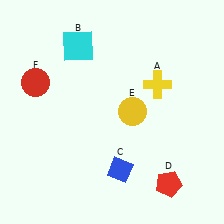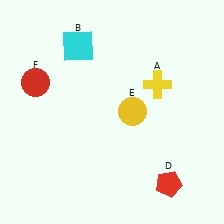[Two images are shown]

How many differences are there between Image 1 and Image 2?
There is 1 difference between the two images.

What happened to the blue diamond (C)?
The blue diamond (C) was removed in Image 2. It was in the bottom-right area of Image 1.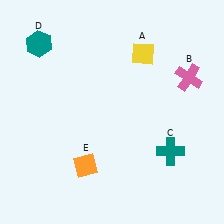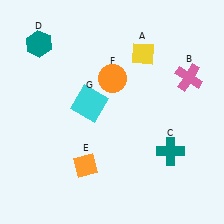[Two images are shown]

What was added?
An orange circle (F), a cyan square (G) were added in Image 2.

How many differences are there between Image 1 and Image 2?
There are 2 differences between the two images.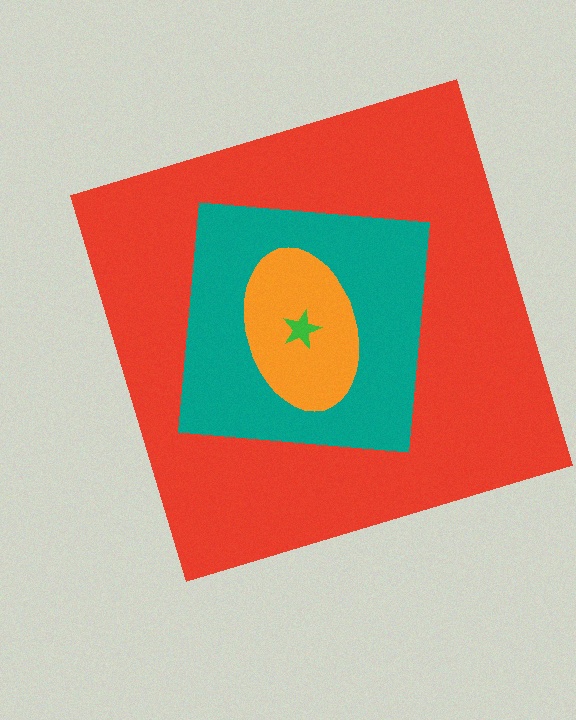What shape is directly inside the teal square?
The orange ellipse.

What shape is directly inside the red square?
The teal square.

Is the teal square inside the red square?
Yes.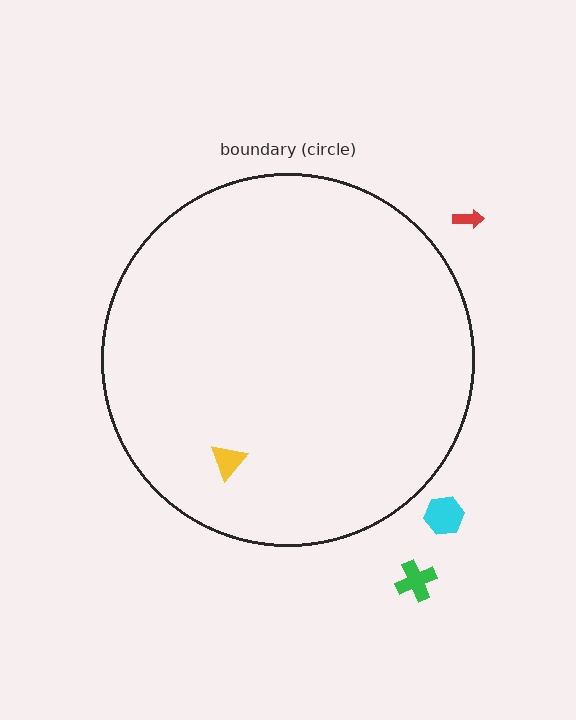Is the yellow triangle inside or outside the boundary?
Inside.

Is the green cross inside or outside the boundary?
Outside.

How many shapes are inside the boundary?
1 inside, 3 outside.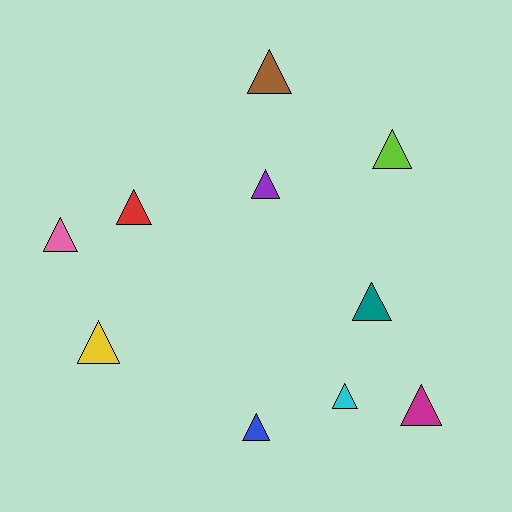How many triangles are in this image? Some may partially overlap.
There are 10 triangles.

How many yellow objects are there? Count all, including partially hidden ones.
There is 1 yellow object.